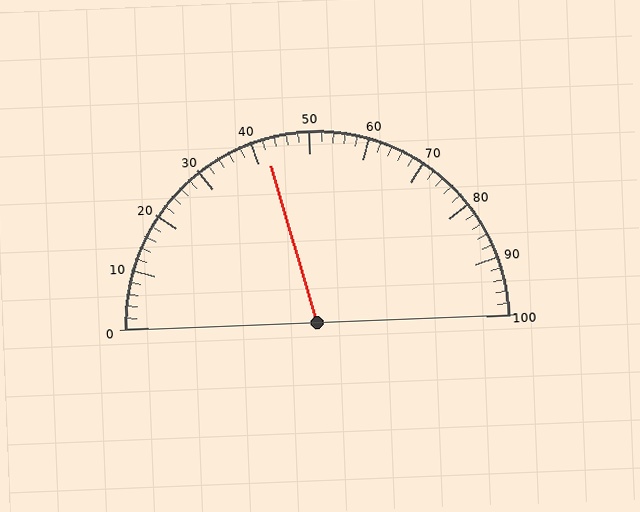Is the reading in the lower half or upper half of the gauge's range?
The reading is in the lower half of the range (0 to 100).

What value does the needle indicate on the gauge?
The needle indicates approximately 42.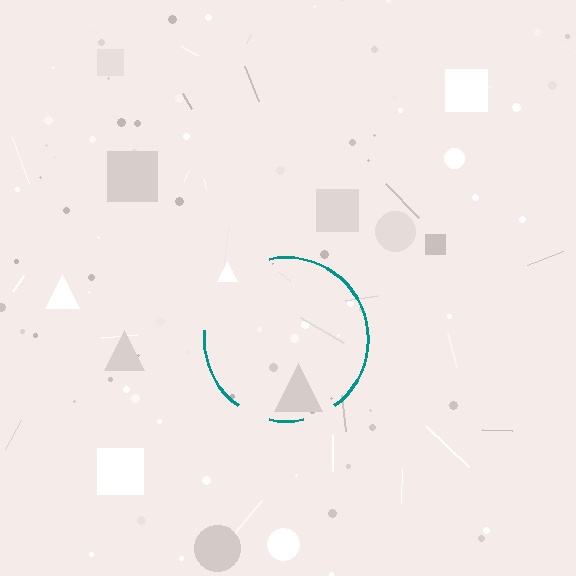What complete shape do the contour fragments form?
The contour fragments form a circle.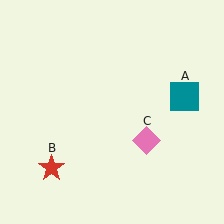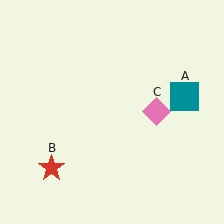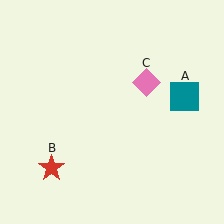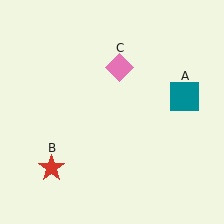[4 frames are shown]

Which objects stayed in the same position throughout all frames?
Teal square (object A) and red star (object B) remained stationary.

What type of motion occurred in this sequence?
The pink diamond (object C) rotated counterclockwise around the center of the scene.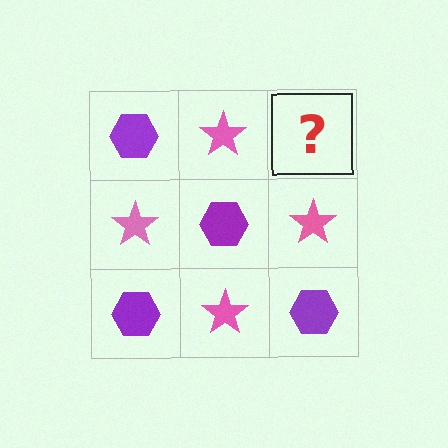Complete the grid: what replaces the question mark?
The question mark should be replaced with a purple hexagon.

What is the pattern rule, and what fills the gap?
The rule is that it alternates purple hexagon and pink star in a checkerboard pattern. The gap should be filled with a purple hexagon.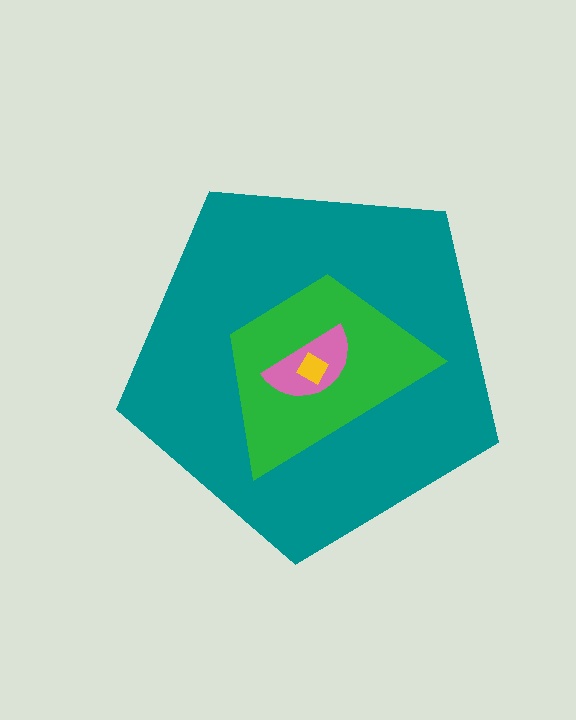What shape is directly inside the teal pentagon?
The green trapezoid.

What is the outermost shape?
The teal pentagon.